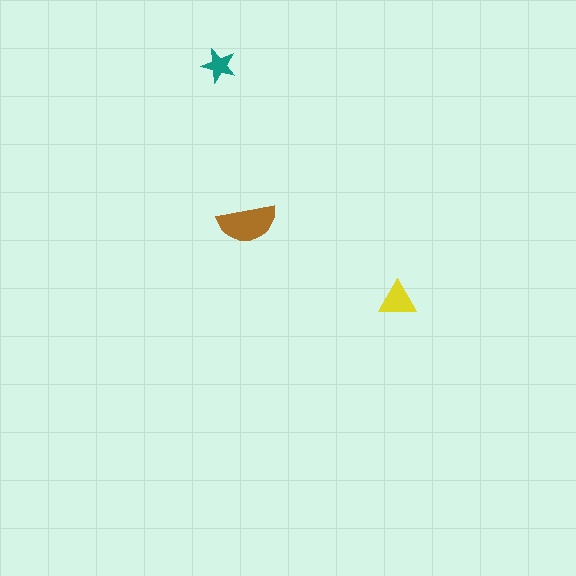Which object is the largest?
The brown semicircle.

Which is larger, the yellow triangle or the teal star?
The yellow triangle.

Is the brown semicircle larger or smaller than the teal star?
Larger.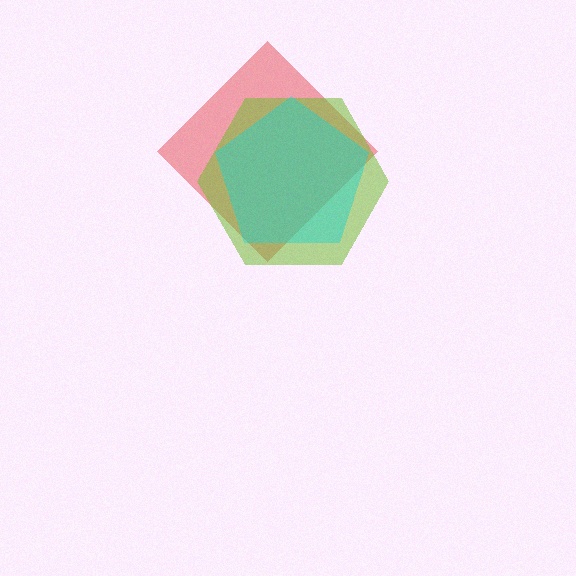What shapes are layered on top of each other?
The layered shapes are: a red diamond, a lime hexagon, a cyan pentagon.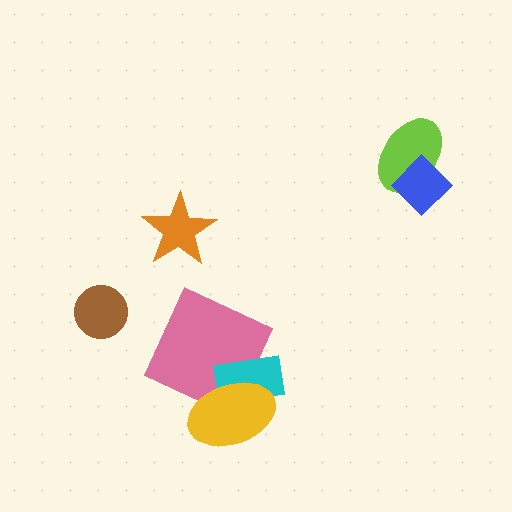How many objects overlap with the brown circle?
0 objects overlap with the brown circle.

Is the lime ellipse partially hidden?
Yes, it is partially covered by another shape.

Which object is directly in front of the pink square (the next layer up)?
The cyan rectangle is directly in front of the pink square.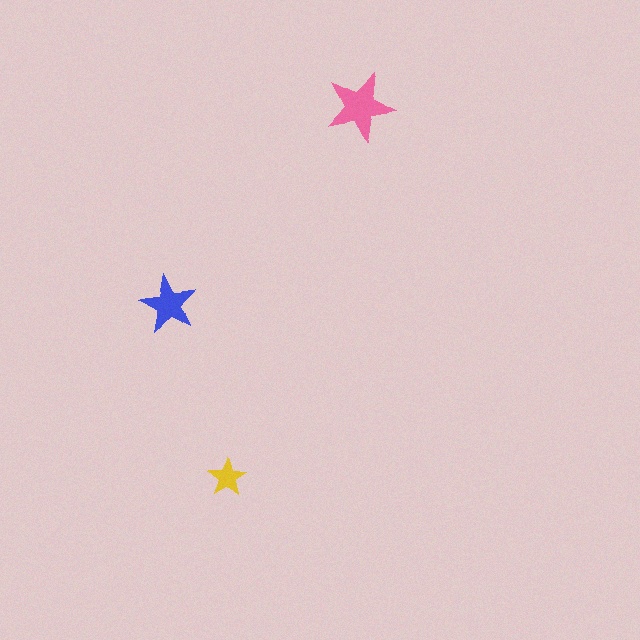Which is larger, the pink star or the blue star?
The pink one.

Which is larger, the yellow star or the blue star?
The blue one.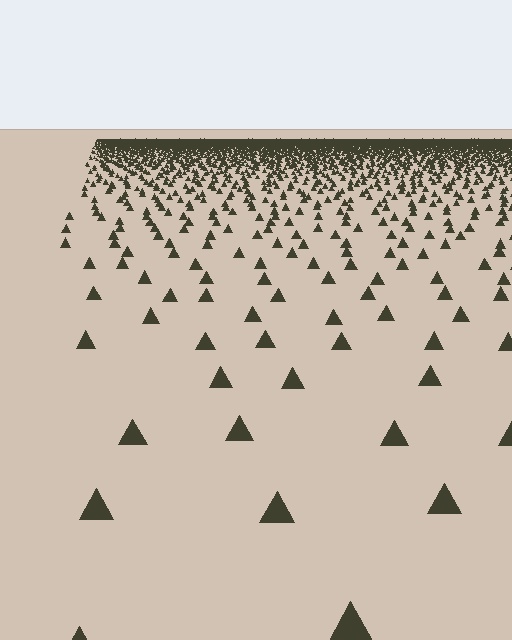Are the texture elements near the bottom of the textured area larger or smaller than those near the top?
Larger. Near the bottom, elements are closer to the viewer and appear at a bigger on-screen size.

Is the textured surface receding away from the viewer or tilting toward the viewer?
The surface is receding away from the viewer. Texture elements get smaller and denser toward the top.